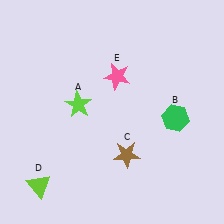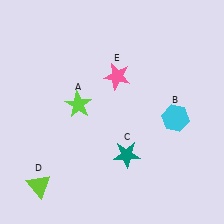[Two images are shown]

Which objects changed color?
B changed from green to cyan. C changed from brown to teal.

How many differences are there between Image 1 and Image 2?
There are 2 differences between the two images.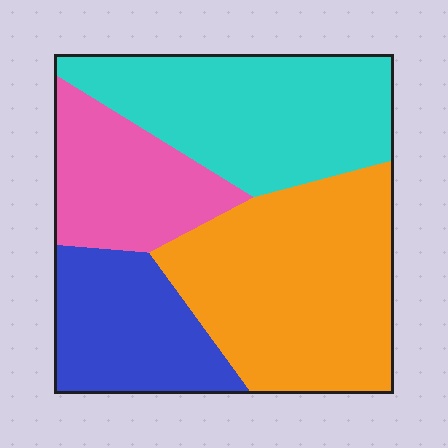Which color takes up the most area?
Orange, at roughly 35%.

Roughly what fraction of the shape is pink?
Pink covers roughly 15% of the shape.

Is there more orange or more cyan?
Orange.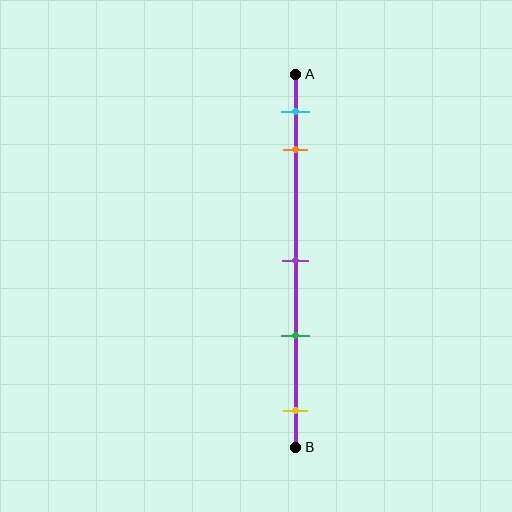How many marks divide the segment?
There are 5 marks dividing the segment.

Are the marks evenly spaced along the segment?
No, the marks are not evenly spaced.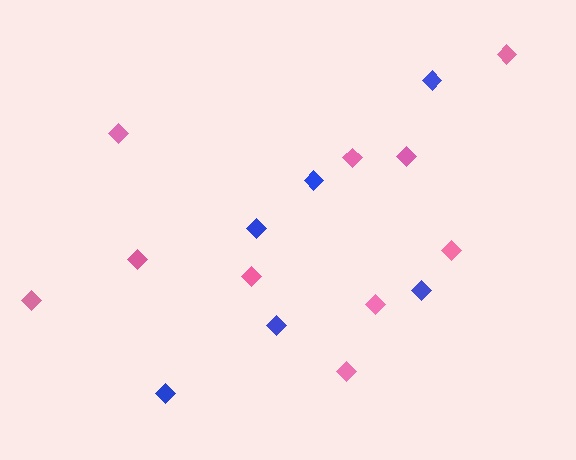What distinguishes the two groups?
There are 2 groups: one group of pink diamonds (10) and one group of blue diamonds (6).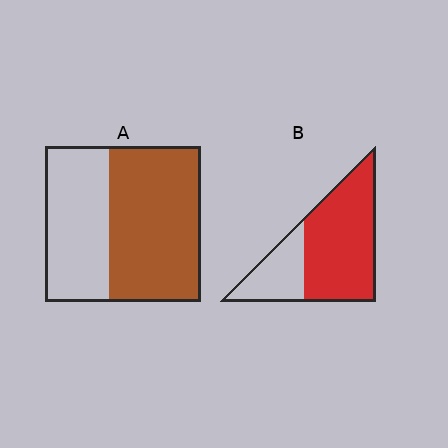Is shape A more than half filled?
Yes.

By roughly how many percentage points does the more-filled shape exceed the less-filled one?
By roughly 10 percentage points (B over A).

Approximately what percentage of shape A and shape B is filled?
A is approximately 60% and B is approximately 70%.